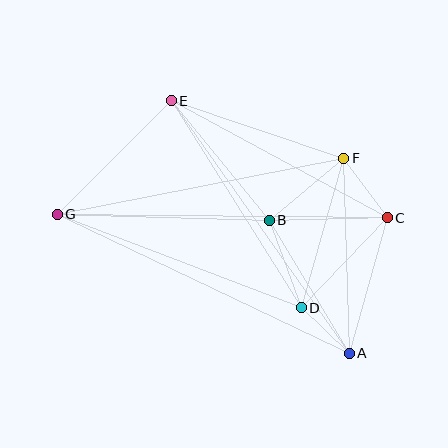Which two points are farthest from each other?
Points C and G are farthest from each other.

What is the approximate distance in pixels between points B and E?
The distance between B and E is approximately 154 pixels.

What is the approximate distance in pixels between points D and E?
The distance between D and E is approximately 245 pixels.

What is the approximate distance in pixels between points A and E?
The distance between A and E is approximately 309 pixels.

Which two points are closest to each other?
Points A and D are closest to each other.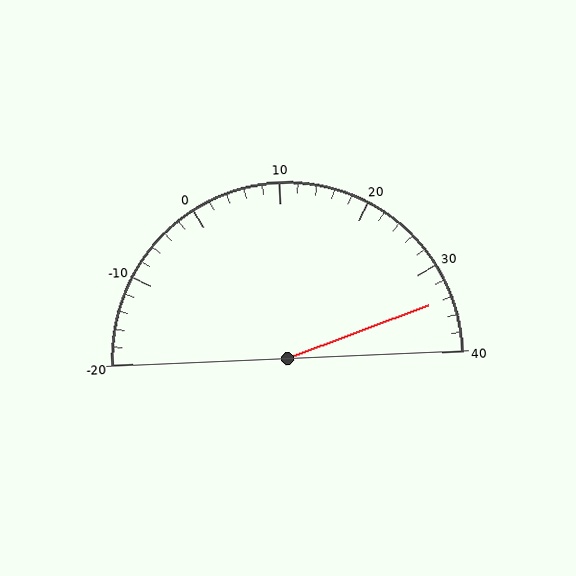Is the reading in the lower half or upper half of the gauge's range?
The reading is in the upper half of the range (-20 to 40).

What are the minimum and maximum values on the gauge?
The gauge ranges from -20 to 40.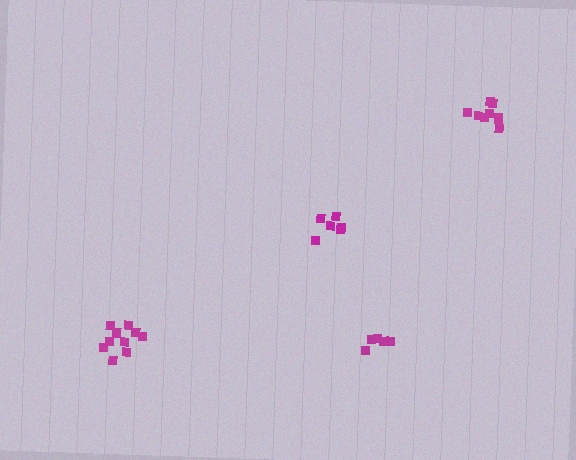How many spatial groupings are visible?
There are 4 spatial groupings.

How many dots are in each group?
Group 1: 10 dots, Group 2: 6 dots, Group 3: 9 dots, Group 4: 6 dots (31 total).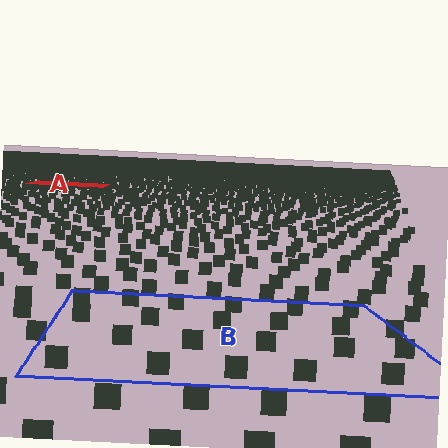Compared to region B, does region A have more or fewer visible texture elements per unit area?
Region A has more texture elements per unit area — they are packed more densely because it is farther away.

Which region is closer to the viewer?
Region B is closer. The texture elements there are larger and more spread out.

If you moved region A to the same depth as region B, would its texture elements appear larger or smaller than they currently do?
They would appear larger. At a closer depth, the same texture elements are projected at a bigger on-screen size.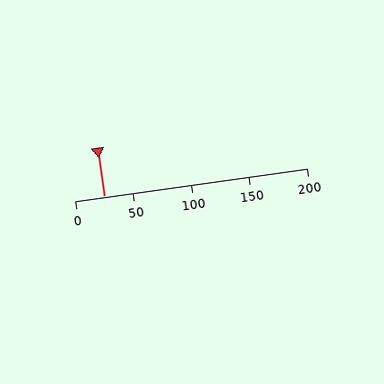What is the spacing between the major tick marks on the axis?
The major ticks are spaced 50 apart.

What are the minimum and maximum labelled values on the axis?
The axis runs from 0 to 200.